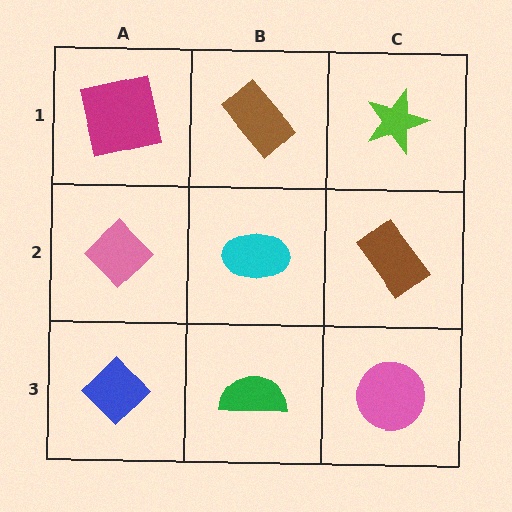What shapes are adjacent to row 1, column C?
A brown rectangle (row 2, column C), a brown rectangle (row 1, column B).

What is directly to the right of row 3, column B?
A pink circle.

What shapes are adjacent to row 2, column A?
A magenta square (row 1, column A), a blue diamond (row 3, column A), a cyan ellipse (row 2, column B).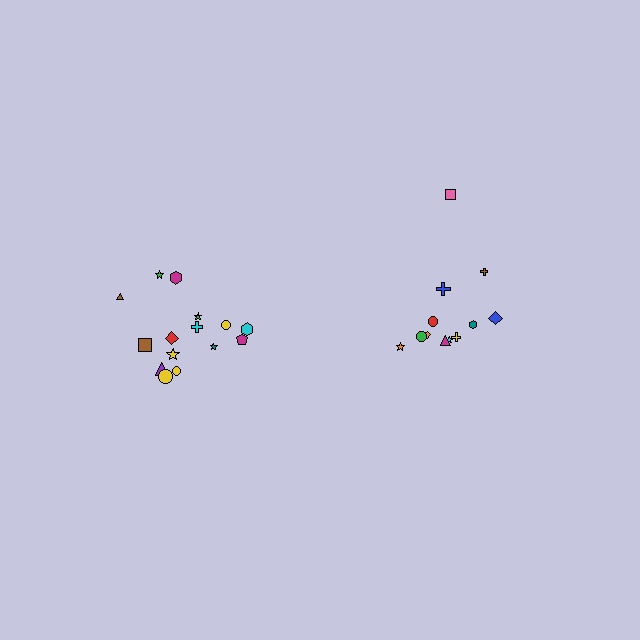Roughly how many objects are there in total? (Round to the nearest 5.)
Roughly 25 objects in total.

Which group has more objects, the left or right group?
The left group.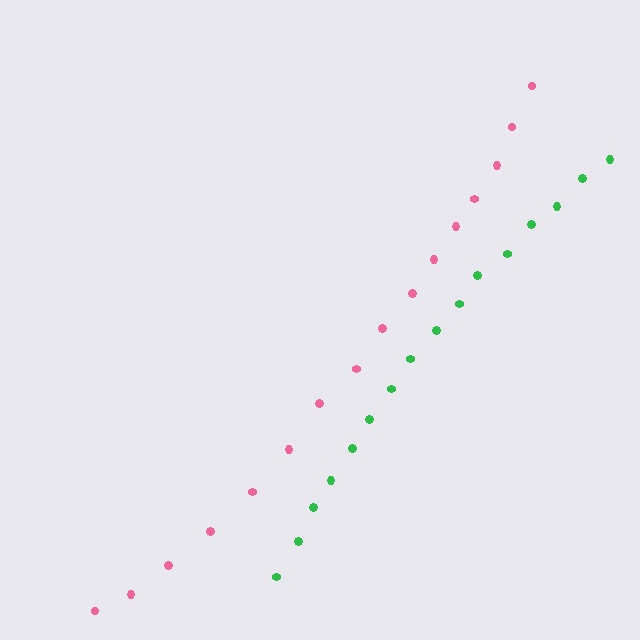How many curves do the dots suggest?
There are 2 distinct paths.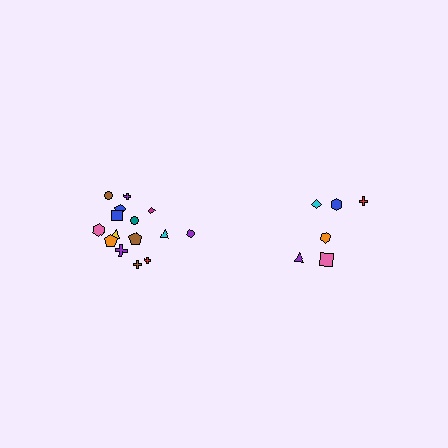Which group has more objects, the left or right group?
The left group.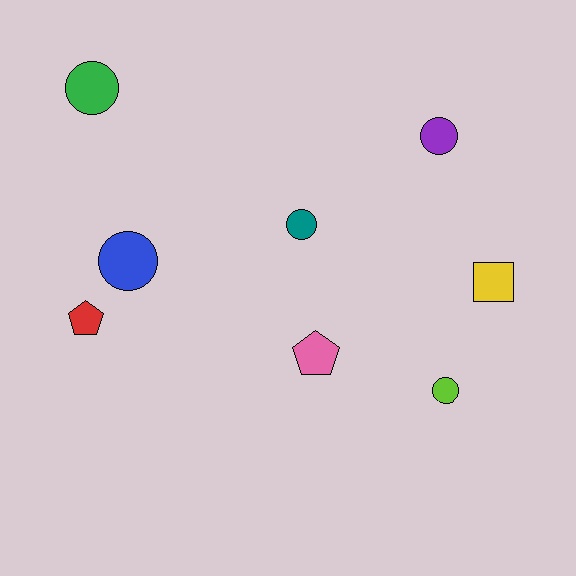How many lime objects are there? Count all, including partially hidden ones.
There is 1 lime object.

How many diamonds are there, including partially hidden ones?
There are no diamonds.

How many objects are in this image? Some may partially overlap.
There are 8 objects.